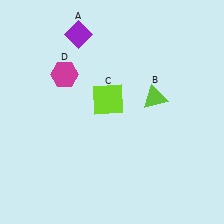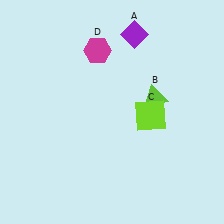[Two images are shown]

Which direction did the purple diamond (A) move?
The purple diamond (A) moved right.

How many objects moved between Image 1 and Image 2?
3 objects moved between the two images.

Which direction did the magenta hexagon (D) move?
The magenta hexagon (D) moved right.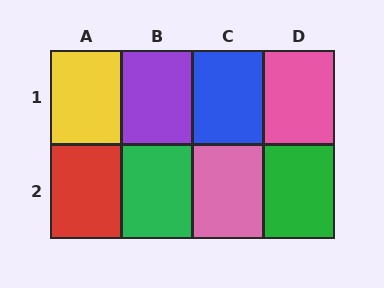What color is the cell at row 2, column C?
Pink.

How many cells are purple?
1 cell is purple.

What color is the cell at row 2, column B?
Green.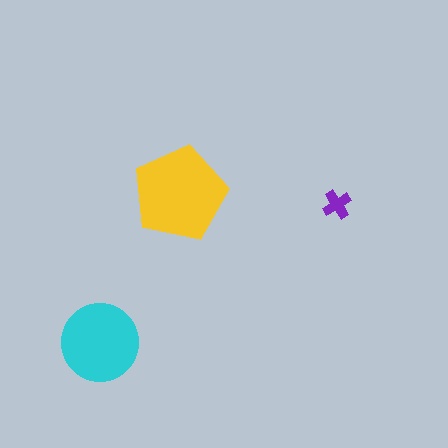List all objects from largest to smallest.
The yellow pentagon, the cyan circle, the purple cross.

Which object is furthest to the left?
The cyan circle is leftmost.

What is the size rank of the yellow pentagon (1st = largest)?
1st.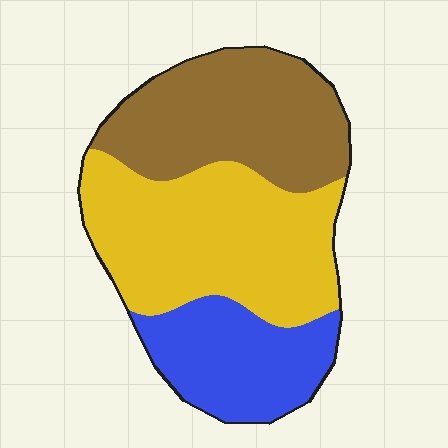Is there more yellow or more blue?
Yellow.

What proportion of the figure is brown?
Brown takes up about one third (1/3) of the figure.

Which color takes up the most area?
Yellow, at roughly 45%.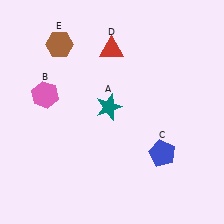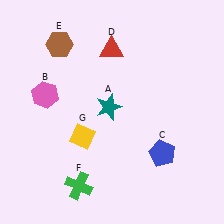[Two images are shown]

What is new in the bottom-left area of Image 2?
A green cross (F) was added in the bottom-left area of Image 2.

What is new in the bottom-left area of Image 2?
A yellow diamond (G) was added in the bottom-left area of Image 2.